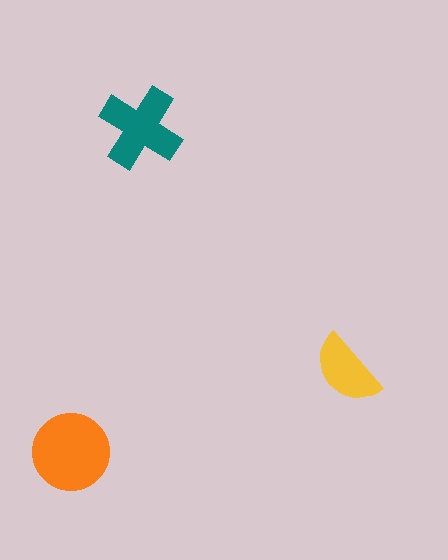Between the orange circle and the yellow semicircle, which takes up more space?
The orange circle.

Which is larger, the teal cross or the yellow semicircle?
The teal cross.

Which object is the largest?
The orange circle.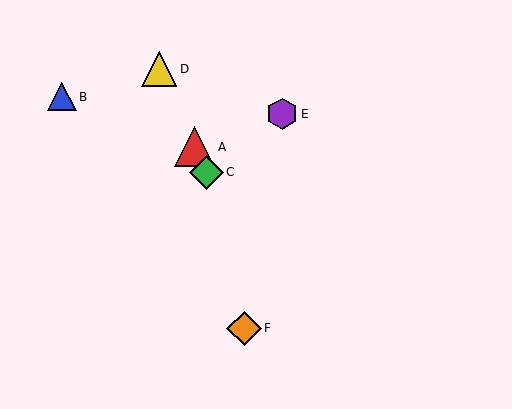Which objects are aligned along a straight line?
Objects A, C, D are aligned along a straight line.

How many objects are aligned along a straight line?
3 objects (A, C, D) are aligned along a straight line.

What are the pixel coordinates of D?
Object D is at (159, 69).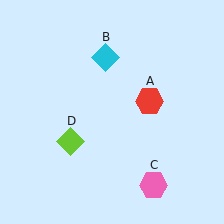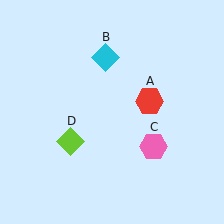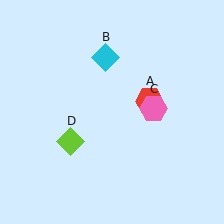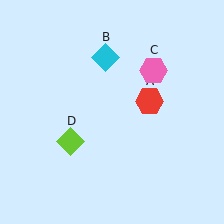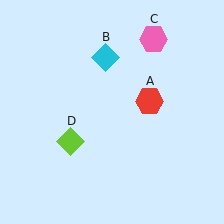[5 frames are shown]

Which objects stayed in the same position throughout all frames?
Red hexagon (object A) and cyan diamond (object B) and lime diamond (object D) remained stationary.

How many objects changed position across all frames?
1 object changed position: pink hexagon (object C).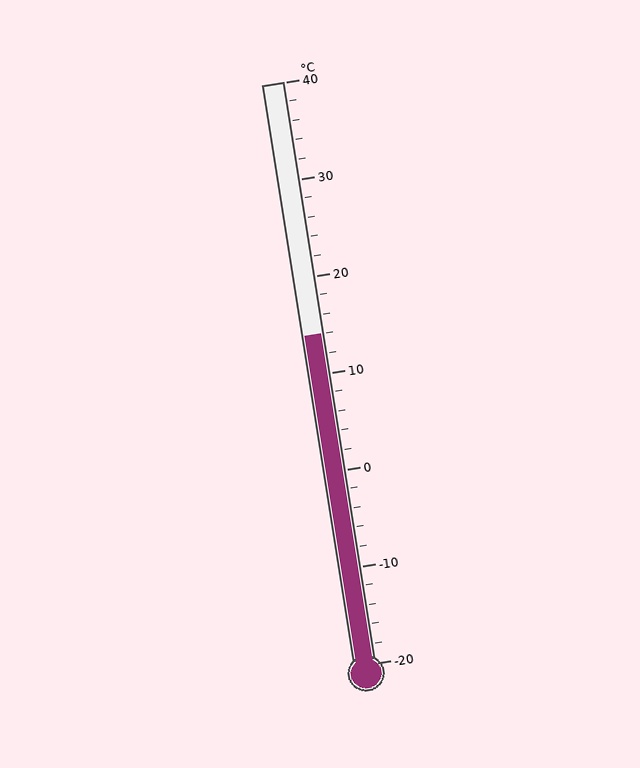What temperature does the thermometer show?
The thermometer shows approximately 14°C.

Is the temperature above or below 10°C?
The temperature is above 10°C.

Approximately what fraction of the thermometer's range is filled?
The thermometer is filled to approximately 55% of its range.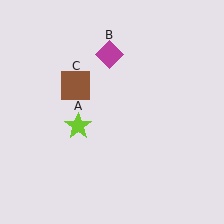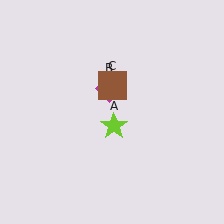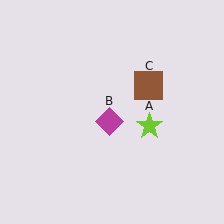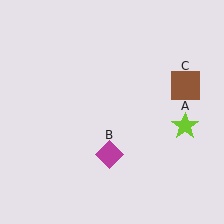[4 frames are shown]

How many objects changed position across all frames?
3 objects changed position: lime star (object A), magenta diamond (object B), brown square (object C).